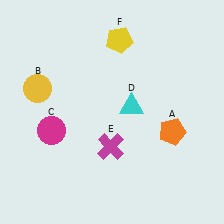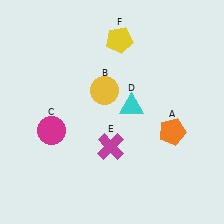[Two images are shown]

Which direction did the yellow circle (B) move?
The yellow circle (B) moved right.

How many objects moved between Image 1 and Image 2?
1 object moved between the two images.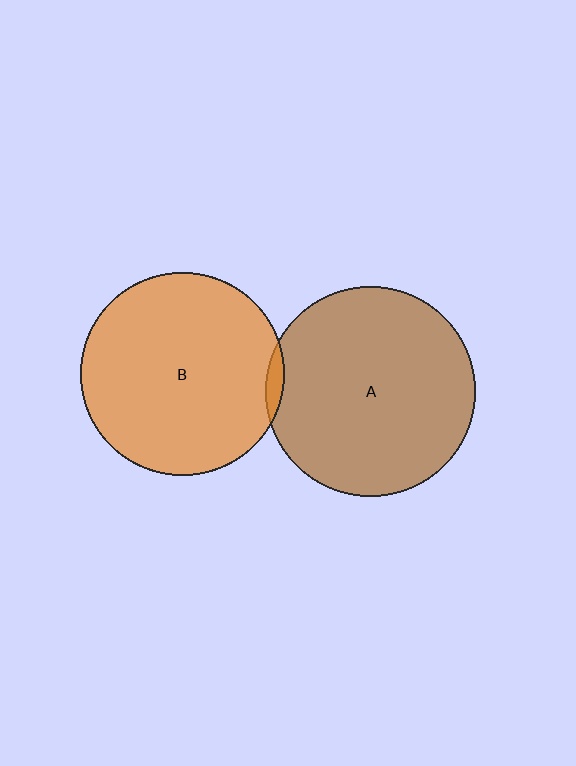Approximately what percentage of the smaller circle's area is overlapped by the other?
Approximately 5%.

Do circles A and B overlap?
Yes.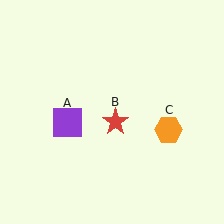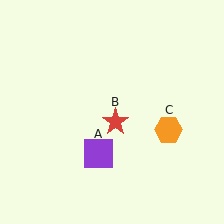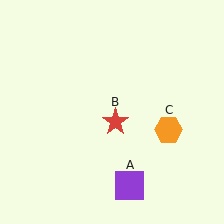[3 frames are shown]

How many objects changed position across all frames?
1 object changed position: purple square (object A).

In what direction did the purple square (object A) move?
The purple square (object A) moved down and to the right.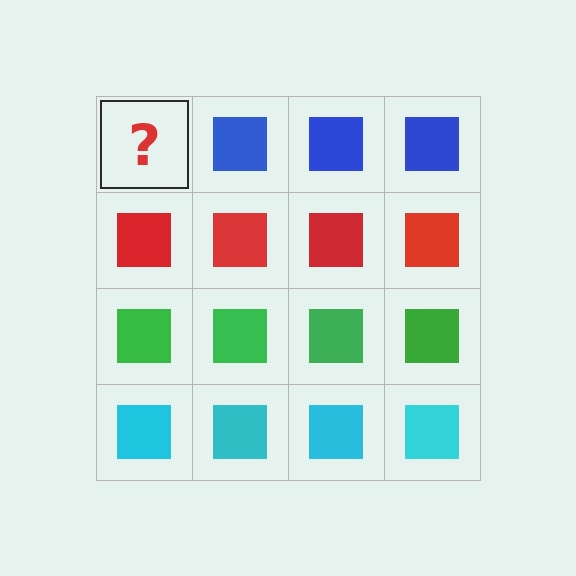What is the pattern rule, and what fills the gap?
The rule is that each row has a consistent color. The gap should be filled with a blue square.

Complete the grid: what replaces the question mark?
The question mark should be replaced with a blue square.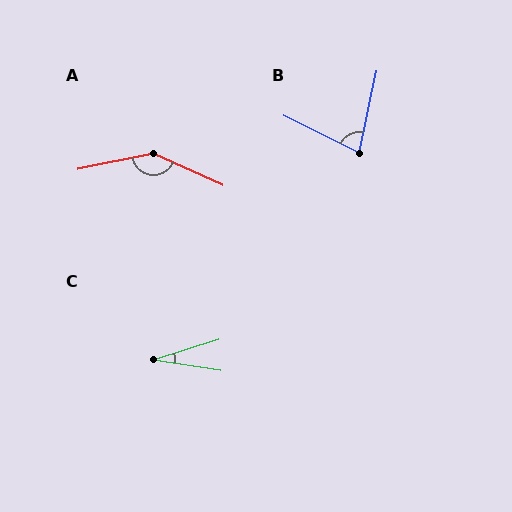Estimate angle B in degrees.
Approximately 76 degrees.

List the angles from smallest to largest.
C (26°), B (76°), A (144°).